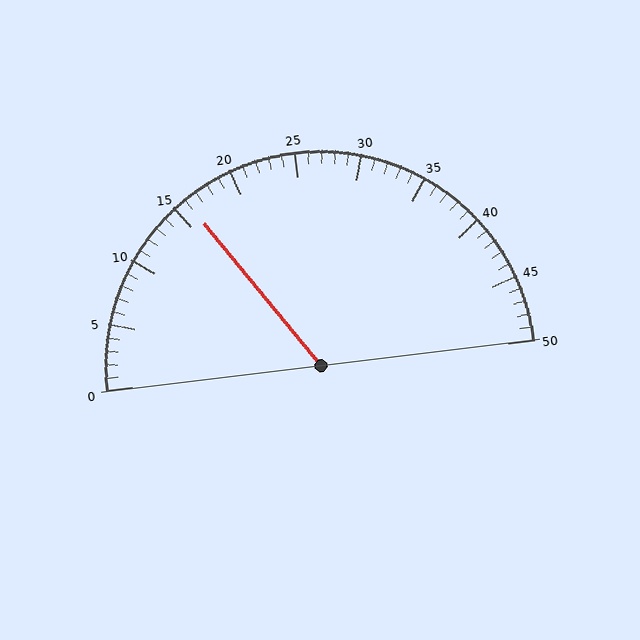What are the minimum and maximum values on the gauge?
The gauge ranges from 0 to 50.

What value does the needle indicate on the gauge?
The needle indicates approximately 16.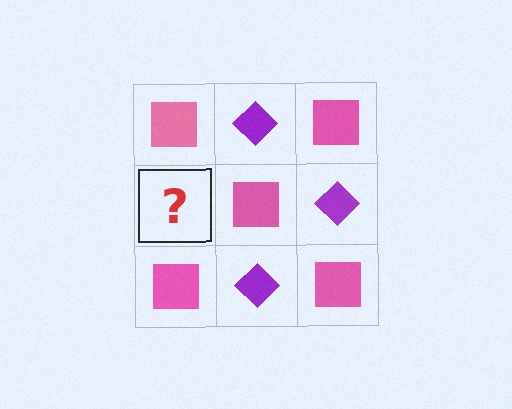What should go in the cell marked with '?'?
The missing cell should contain a purple diamond.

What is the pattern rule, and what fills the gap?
The rule is that it alternates pink square and purple diamond in a checkerboard pattern. The gap should be filled with a purple diamond.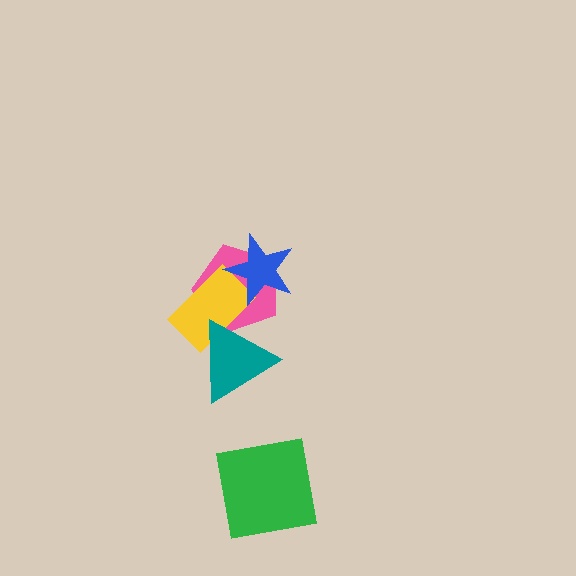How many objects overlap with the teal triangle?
2 objects overlap with the teal triangle.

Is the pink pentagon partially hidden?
Yes, it is partially covered by another shape.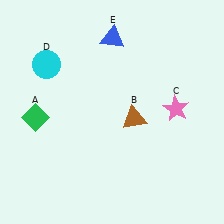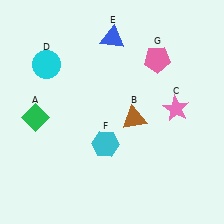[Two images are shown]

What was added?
A cyan hexagon (F), a pink pentagon (G) were added in Image 2.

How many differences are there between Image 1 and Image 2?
There are 2 differences between the two images.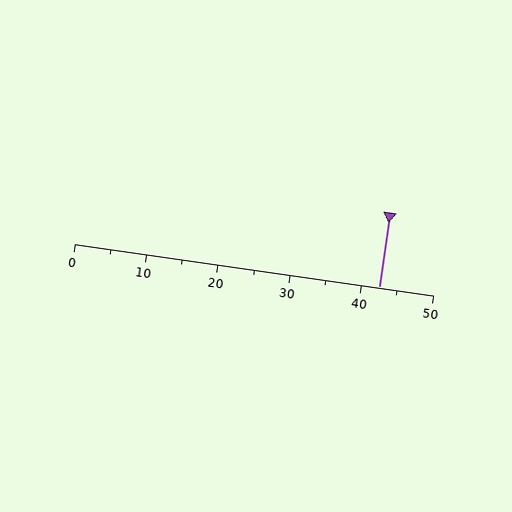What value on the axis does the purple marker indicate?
The marker indicates approximately 42.5.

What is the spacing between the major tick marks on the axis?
The major ticks are spaced 10 apart.